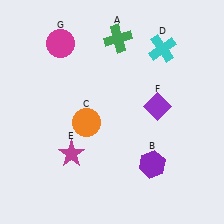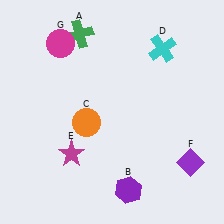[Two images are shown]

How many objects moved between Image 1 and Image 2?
3 objects moved between the two images.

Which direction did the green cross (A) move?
The green cross (A) moved left.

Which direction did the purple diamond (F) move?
The purple diamond (F) moved down.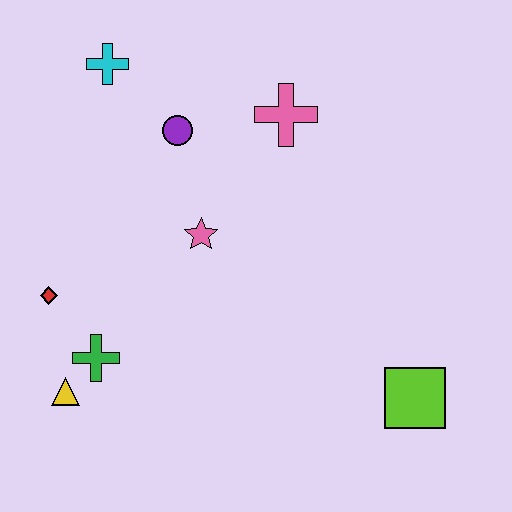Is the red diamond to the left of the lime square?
Yes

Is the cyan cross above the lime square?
Yes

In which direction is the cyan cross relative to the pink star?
The cyan cross is above the pink star.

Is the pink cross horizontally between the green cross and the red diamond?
No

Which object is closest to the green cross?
The yellow triangle is closest to the green cross.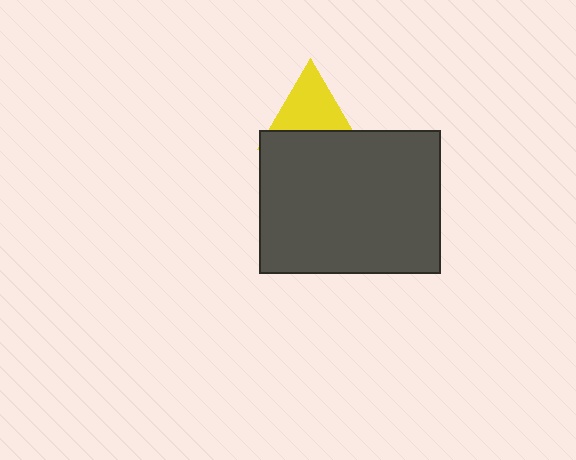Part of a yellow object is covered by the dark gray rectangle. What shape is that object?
It is a triangle.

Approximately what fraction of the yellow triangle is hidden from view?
Roughly 39% of the yellow triangle is hidden behind the dark gray rectangle.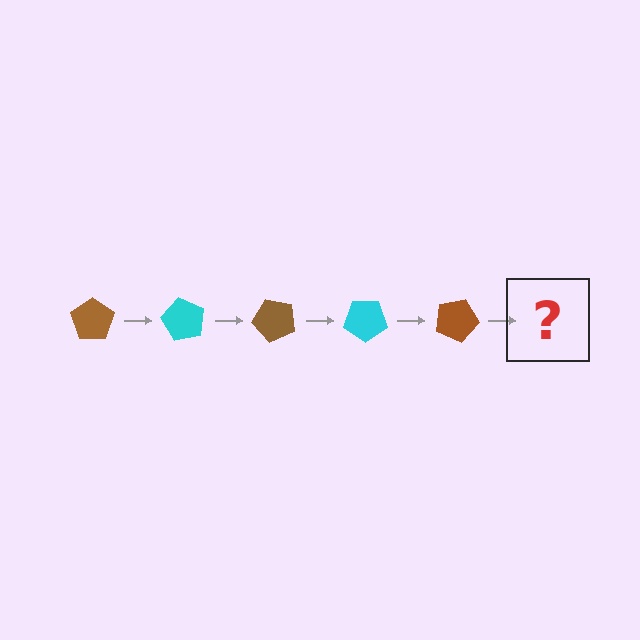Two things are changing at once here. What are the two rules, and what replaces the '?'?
The two rules are that it rotates 60 degrees each step and the color cycles through brown and cyan. The '?' should be a cyan pentagon, rotated 300 degrees from the start.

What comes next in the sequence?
The next element should be a cyan pentagon, rotated 300 degrees from the start.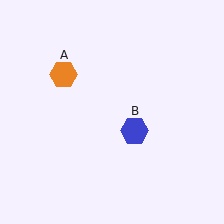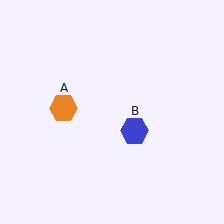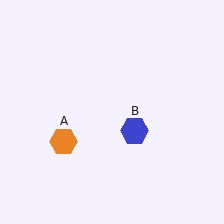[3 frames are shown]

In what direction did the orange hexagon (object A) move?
The orange hexagon (object A) moved down.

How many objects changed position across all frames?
1 object changed position: orange hexagon (object A).